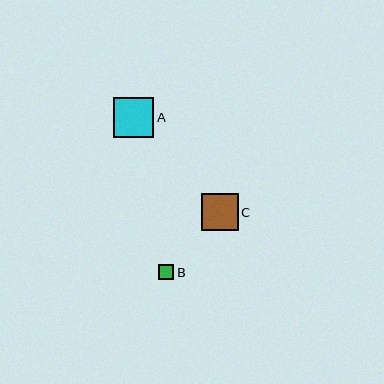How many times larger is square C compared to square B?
Square C is approximately 2.4 times the size of square B.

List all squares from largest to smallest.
From largest to smallest: A, C, B.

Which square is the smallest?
Square B is the smallest with a size of approximately 15 pixels.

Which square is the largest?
Square A is the largest with a size of approximately 40 pixels.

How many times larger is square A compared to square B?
Square A is approximately 2.6 times the size of square B.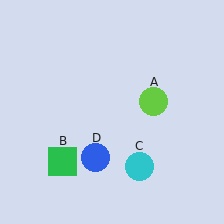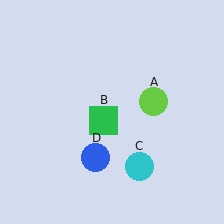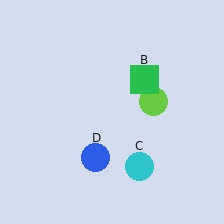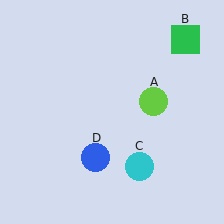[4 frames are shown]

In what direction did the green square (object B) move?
The green square (object B) moved up and to the right.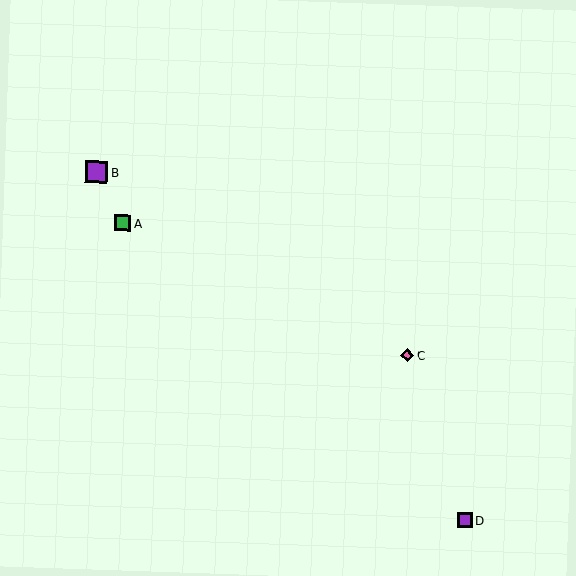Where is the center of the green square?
The center of the green square is at (123, 223).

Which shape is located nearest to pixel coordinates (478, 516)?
The purple square (labeled D) at (465, 520) is nearest to that location.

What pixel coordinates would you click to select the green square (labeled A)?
Click at (123, 223) to select the green square A.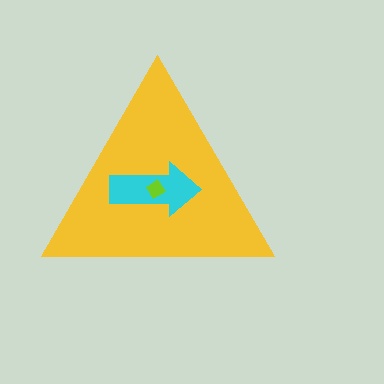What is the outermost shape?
The yellow triangle.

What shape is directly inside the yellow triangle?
The cyan arrow.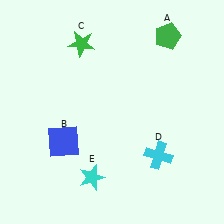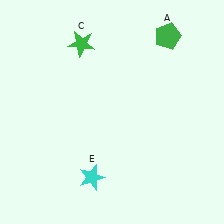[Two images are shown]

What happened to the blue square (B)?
The blue square (B) was removed in Image 2. It was in the bottom-left area of Image 1.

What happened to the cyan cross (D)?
The cyan cross (D) was removed in Image 2. It was in the bottom-right area of Image 1.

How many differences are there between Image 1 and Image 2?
There are 2 differences between the two images.